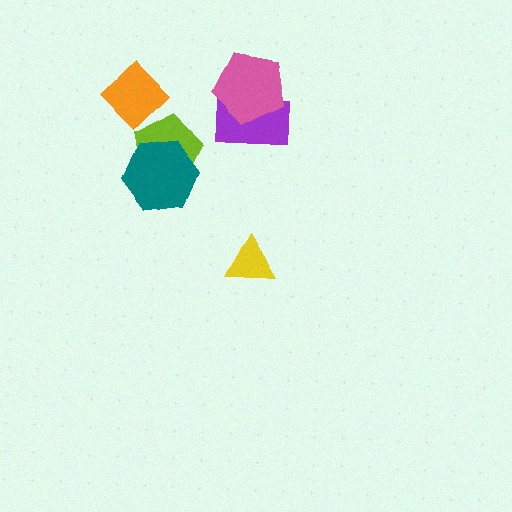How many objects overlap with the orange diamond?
1 object overlaps with the orange diamond.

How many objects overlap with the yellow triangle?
0 objects overlap with the yellow triangle.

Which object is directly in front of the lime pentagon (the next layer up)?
The teal hexagon is directly in front of the lime pentagon.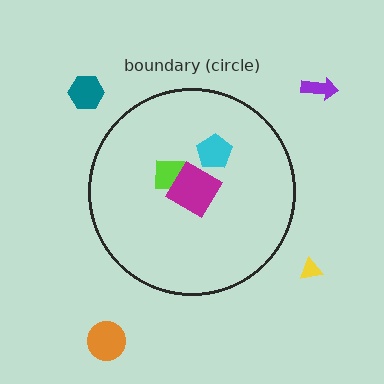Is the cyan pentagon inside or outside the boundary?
Inside.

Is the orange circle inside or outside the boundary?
Outside.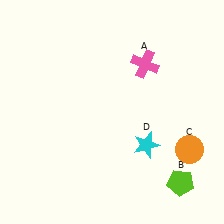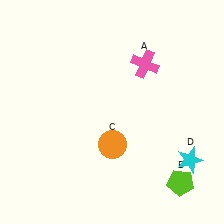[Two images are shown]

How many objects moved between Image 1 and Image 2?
2 objects moved between the two images.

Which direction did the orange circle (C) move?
The orange circle (C) moved left.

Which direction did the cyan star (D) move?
The cyan star (D) moved right.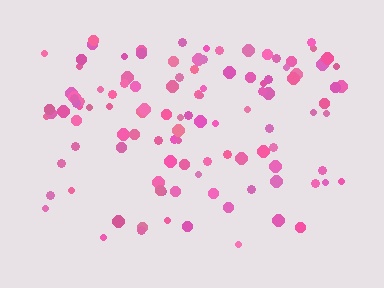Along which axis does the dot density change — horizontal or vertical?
Vertical.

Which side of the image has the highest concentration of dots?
The top.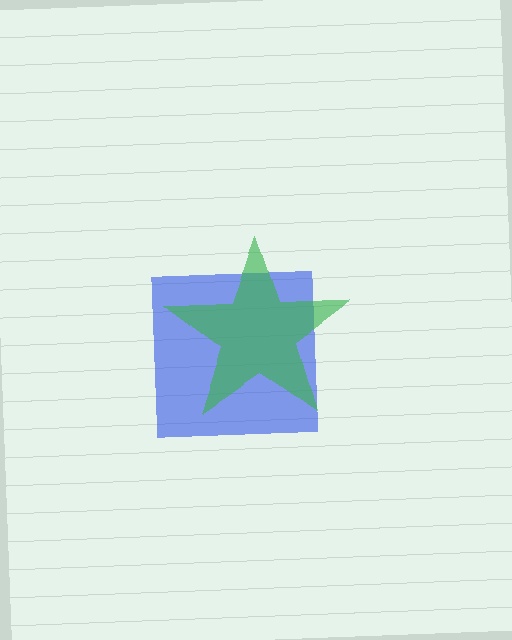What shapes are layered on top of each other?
The layered shapes are: a blue square, a green star.